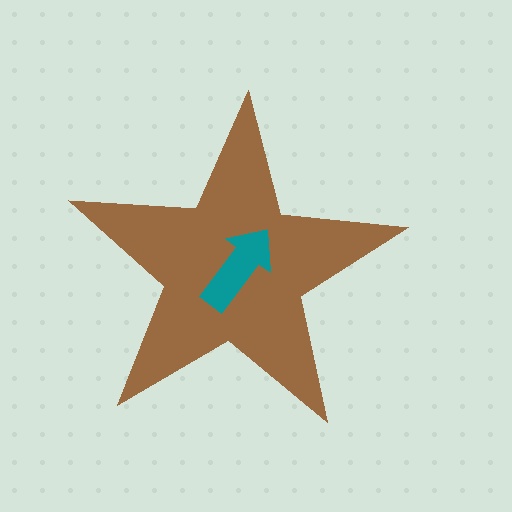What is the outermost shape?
The brown star.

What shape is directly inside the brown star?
The teal arrow.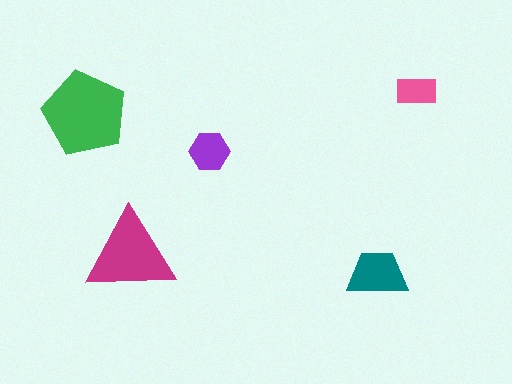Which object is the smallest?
The pink rectangle.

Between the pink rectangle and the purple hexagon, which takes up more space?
The purple hexagon.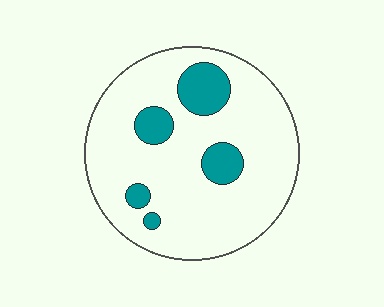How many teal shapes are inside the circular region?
5.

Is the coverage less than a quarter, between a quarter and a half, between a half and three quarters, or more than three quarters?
Less than a quarter.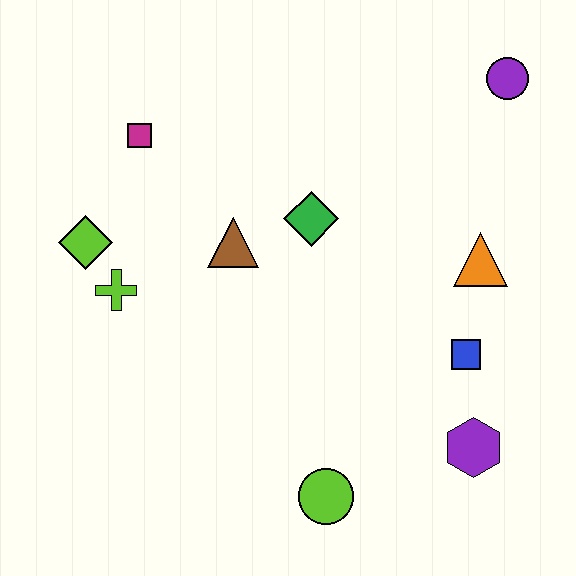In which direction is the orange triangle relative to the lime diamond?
The orange triangle is to the right of the lime diamond.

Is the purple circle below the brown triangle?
No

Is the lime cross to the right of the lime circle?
No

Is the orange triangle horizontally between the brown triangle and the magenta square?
No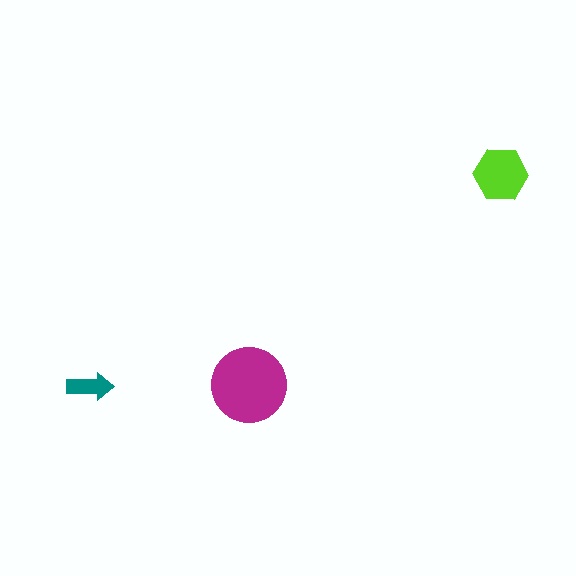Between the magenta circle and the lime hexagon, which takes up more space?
The magenta circle.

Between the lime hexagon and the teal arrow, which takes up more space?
The lime hexagon.